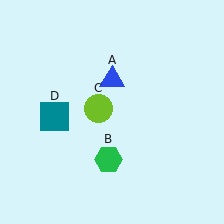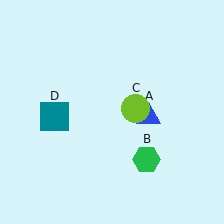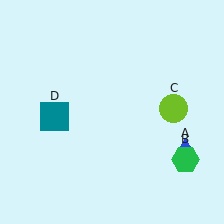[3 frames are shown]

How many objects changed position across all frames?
3 objects changed position: blue triangle (object A), green hexagon (object B), lime circle (object C).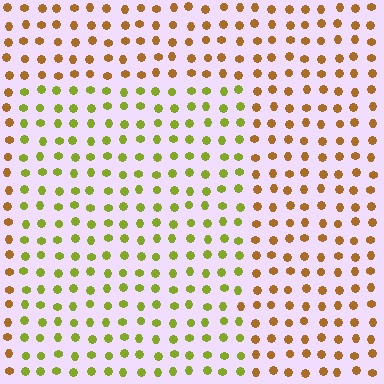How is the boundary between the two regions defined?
The boundary is defined purely by a slight shift in hue (about 46 degrees). Spacing, size, and orientation are identical on both sides.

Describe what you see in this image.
The image is filled with small brown elements in a uniform arrangement. A rectangle-shaped region is visible where the elements are tinted to a slightly different hue, forming a subtle color boundary.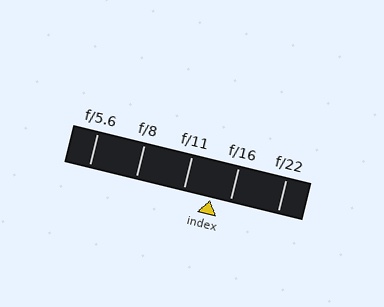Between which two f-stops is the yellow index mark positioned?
The index mark is between f/11 and f/16.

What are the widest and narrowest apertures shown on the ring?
The widest aperture shown is f/5.6 and the narrowest is f/22.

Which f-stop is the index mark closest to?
The index mark is closest to f/16.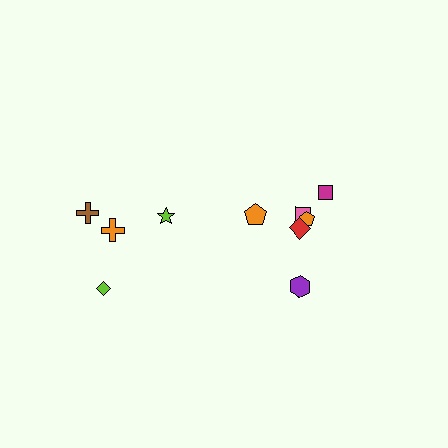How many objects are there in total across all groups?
There are 10 objects.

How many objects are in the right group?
There are 6 objects.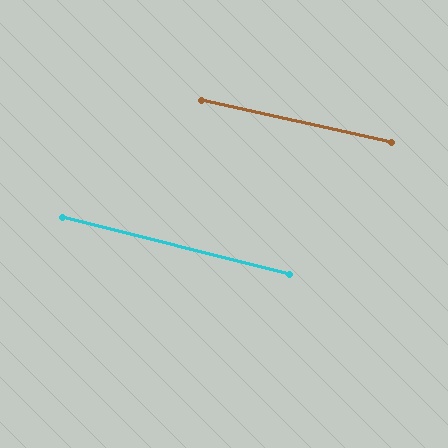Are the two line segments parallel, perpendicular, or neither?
Parallel — their directions differ by only 1.5°.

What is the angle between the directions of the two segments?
Approximately 1 degree.